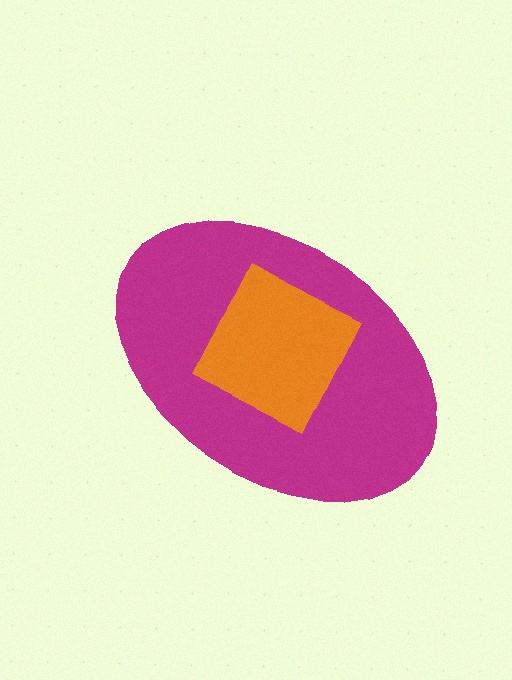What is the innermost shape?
The orange square.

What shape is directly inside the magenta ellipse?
The orange square.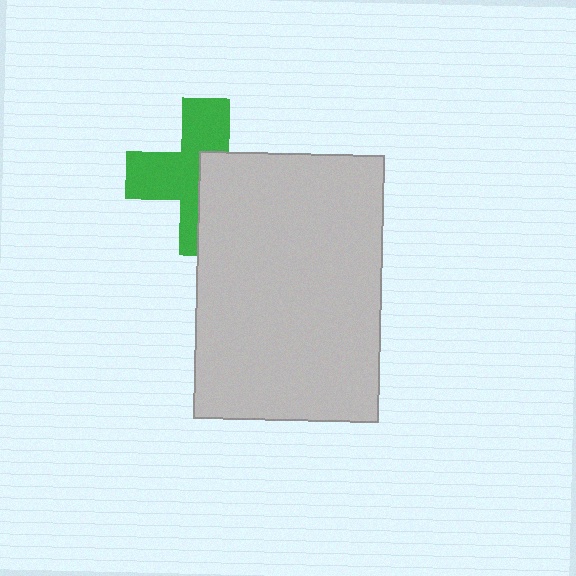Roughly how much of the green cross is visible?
About half of it is visible (roughly 55%).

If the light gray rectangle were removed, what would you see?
You would see the complete green cross.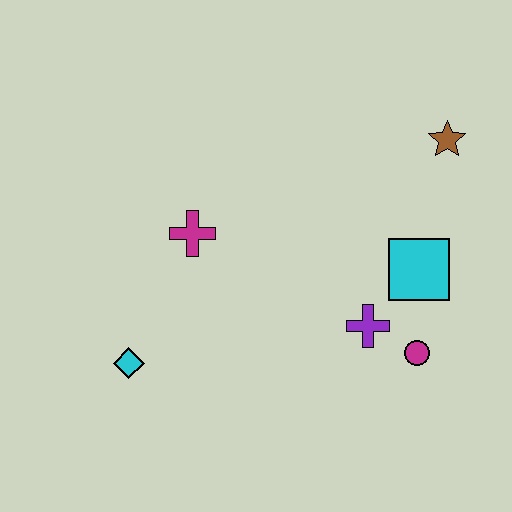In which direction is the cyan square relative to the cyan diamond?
The cyan square is to the right of the cyan diamond.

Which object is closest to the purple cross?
The magenta circle is closest to the purple cross.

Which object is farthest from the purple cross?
The cyan diamond is farthest from the purple cross.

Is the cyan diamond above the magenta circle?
No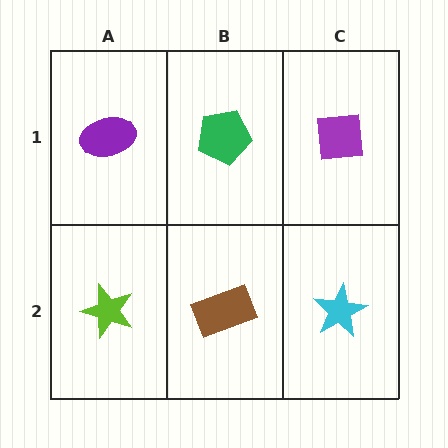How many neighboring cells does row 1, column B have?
3.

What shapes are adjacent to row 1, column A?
A lime star (row 2, column A), a green pentagon (row 1, column B).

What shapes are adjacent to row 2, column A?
A purple ellipse (row 1, column A), a brown rectangle (row 2, column B).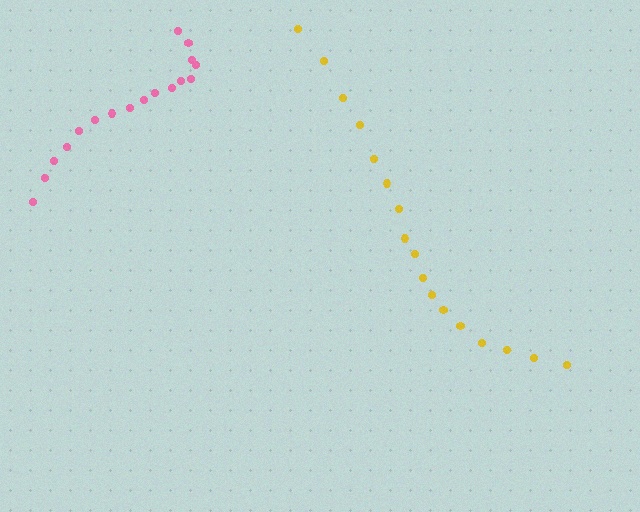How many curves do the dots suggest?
There are 2 distinct paths.